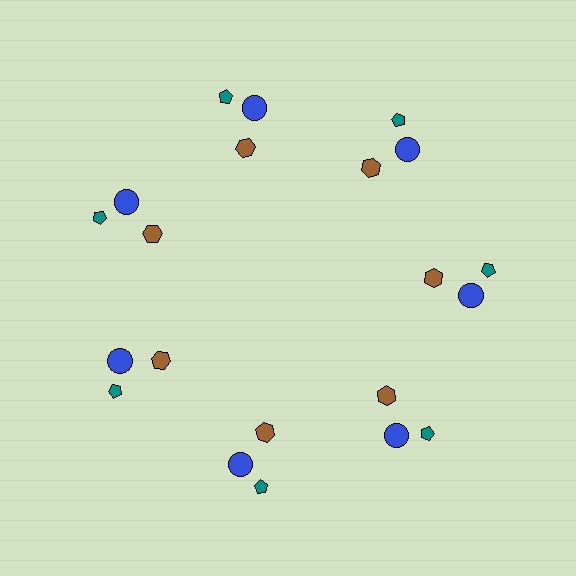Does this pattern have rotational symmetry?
Yes, this pattern has 7-fold rotational symmetry. It looks the same after rotating 51 degrees around the center.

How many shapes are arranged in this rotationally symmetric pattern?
There are 21 shapes, arranged in 7 groups of 3.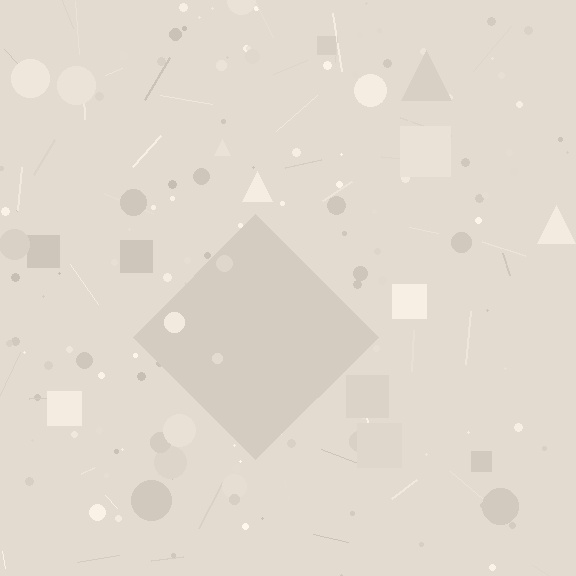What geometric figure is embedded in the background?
A diamond is embedded in the background.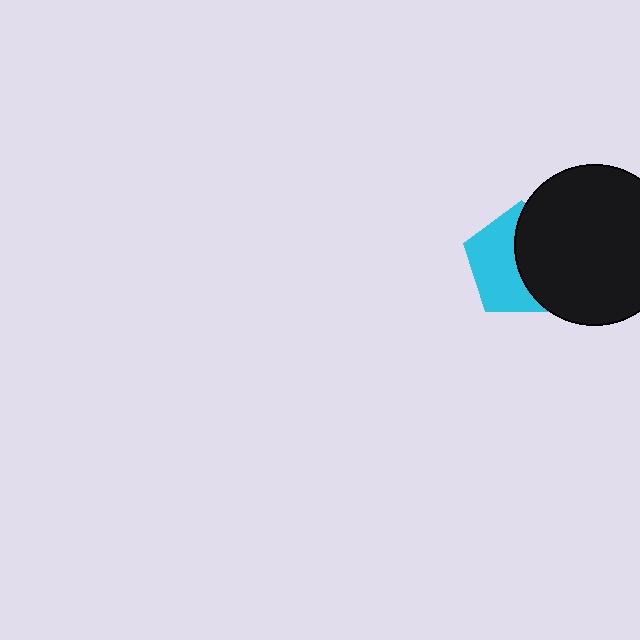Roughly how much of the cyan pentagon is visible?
About half of it is visible (roughly 50%).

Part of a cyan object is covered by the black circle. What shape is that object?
It is a pentagon.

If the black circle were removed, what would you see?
You would see the complete cyan pentagon.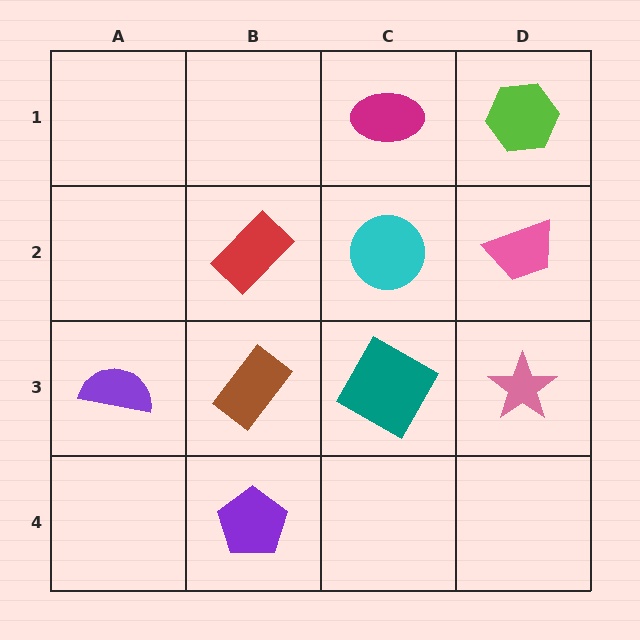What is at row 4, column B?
A purple pentagon.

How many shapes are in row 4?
1 shape.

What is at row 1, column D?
A lime hexagon.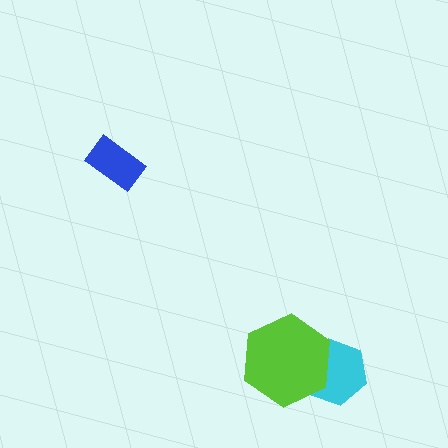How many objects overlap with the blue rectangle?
0 objects overlap with the blue rectangle.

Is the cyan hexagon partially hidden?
Yes, it is partially covered by another shape.